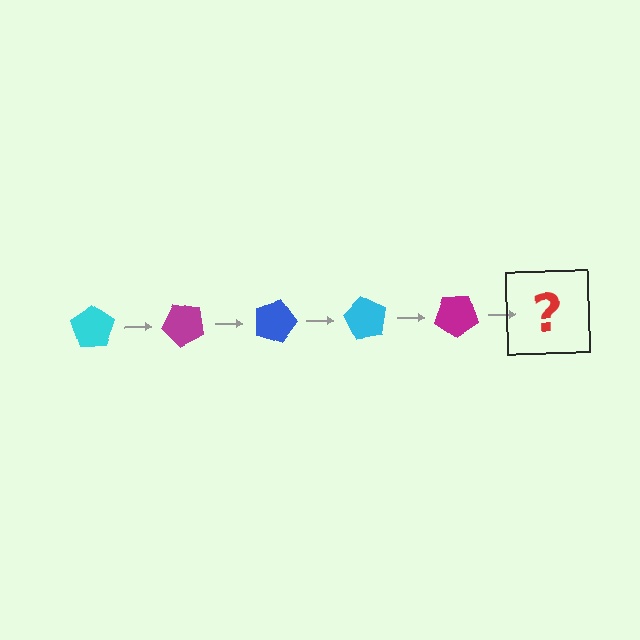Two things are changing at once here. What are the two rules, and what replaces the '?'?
The two rules are that it rotates 45 degrees each step and the color cycles through cyan, magenta, and blue. The '?' should be a blue pentagon, rotated 225 degrees from the start.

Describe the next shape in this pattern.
It should be a blue pentagon, rotated 225 degrees from the start.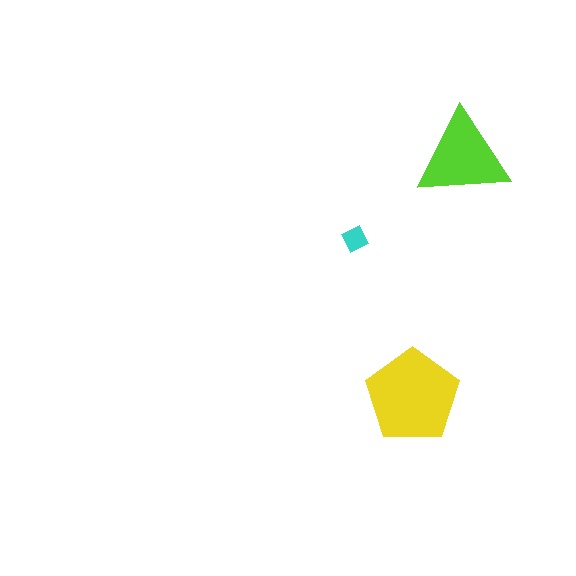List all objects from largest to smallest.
The yellow pentagon, the lime triangle, the cyan diamond.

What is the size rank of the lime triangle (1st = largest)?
2nd.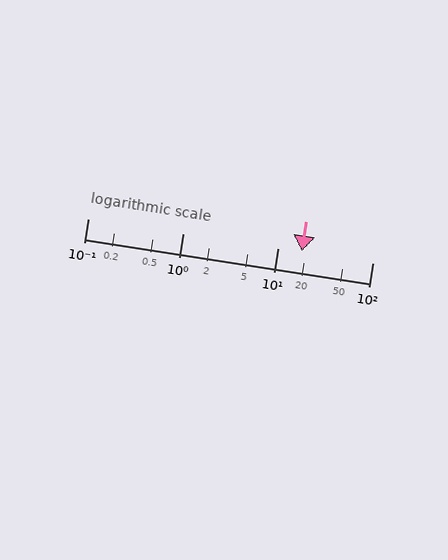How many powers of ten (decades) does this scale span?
The scale spans 3 decades, from 0.1 to 100.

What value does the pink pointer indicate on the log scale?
The pointer indicates approximately 18.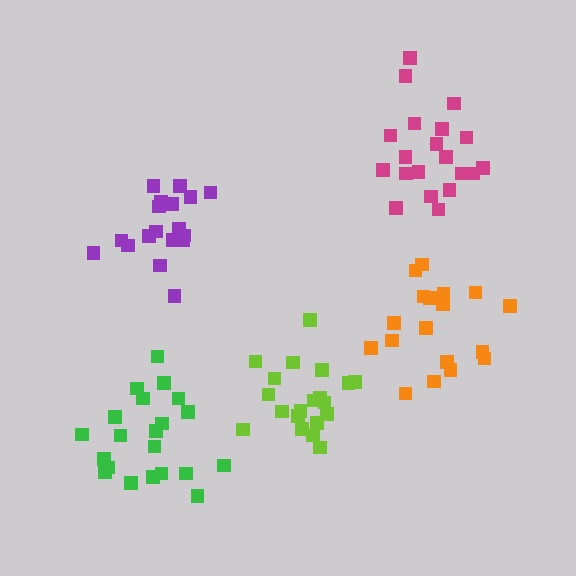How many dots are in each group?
Group 1: 20 dots, Group 2: 18 dots, Group 3: 18 dots, Group 4: 20 dots, Group 5: 21 dots (97 total).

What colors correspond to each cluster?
The clusters are colored: lime, orange, purple, magenta, green.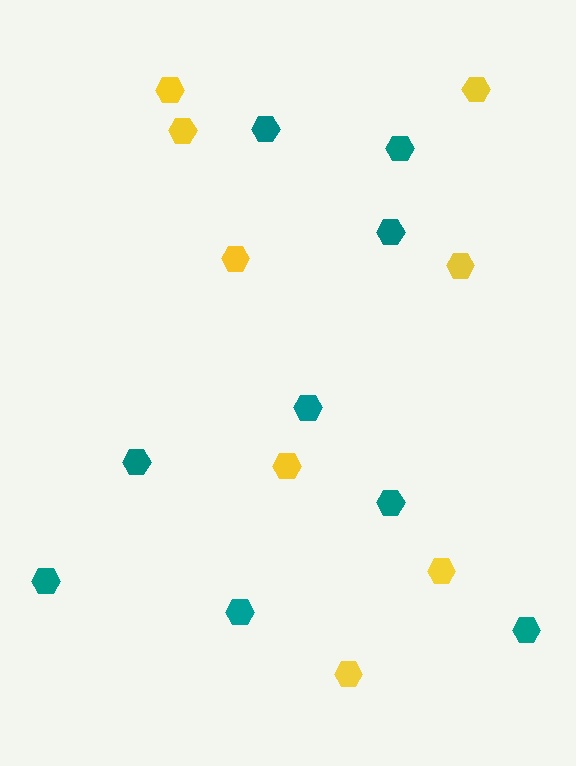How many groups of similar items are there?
There are 2 groups: one group of teal hexagons (9) and one group of yellow hexagons (8).